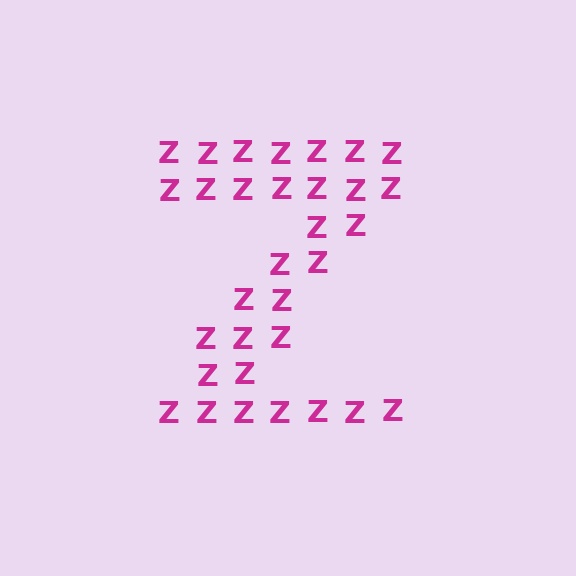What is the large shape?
The large shape is the letter Z.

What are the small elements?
The small elements are letter Z's.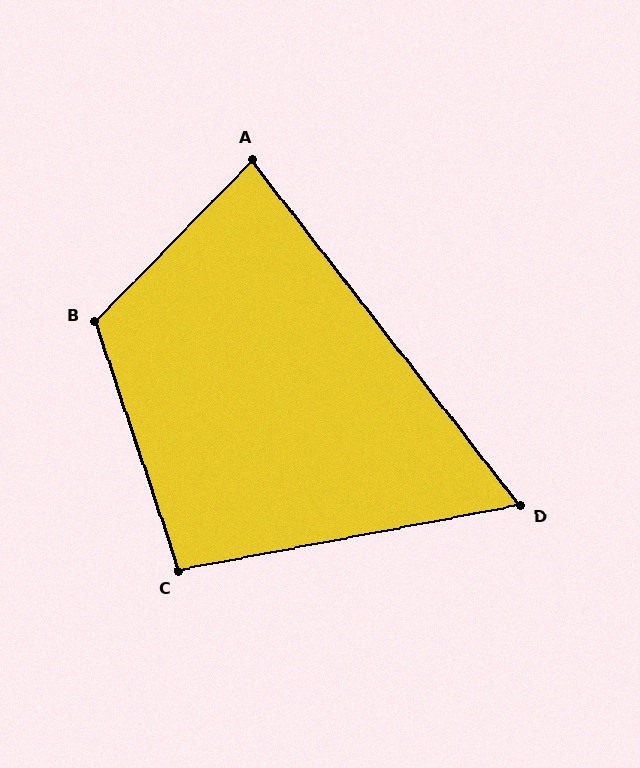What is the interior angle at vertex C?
Approximately 98 degrees (obtuse).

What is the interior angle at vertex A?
Approximately 82 degrees (acute).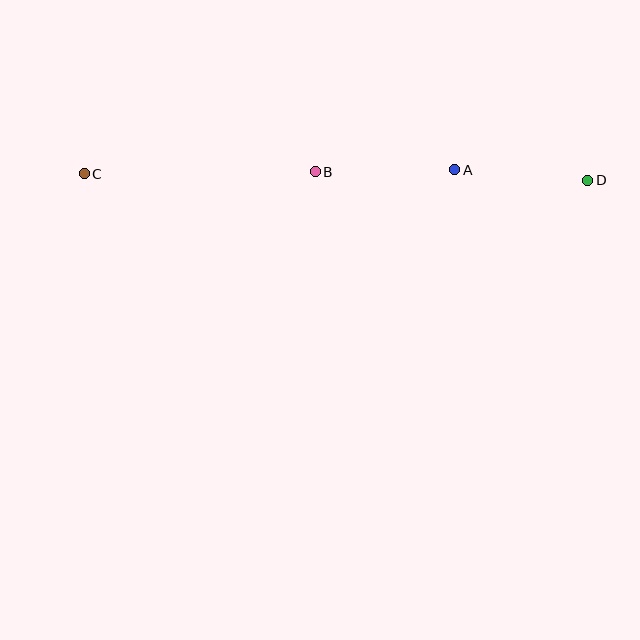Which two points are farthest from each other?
Points C and D are farthest from each other.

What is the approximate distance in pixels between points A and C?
The distance between A and C is approximately 371 pixels.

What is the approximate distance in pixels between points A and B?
The distance between A and B is approximately 140 pixels.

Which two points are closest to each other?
Points A and D are closest to each other.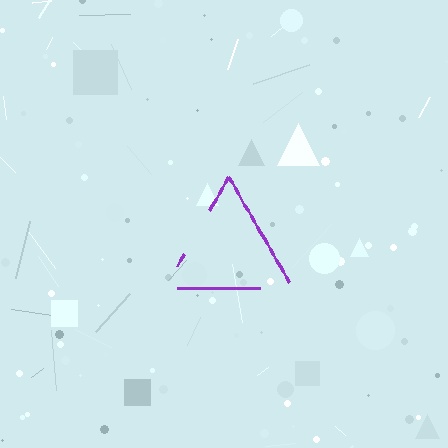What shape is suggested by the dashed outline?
The dashed outline suggests a triangle.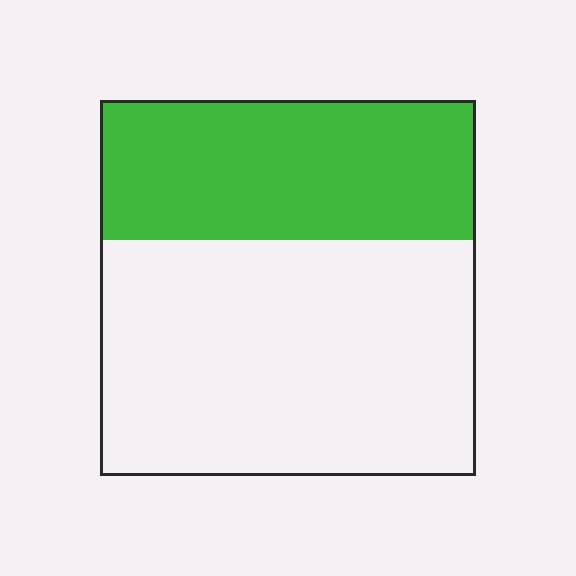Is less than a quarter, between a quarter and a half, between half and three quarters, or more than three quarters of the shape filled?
Between a quarter and a half.